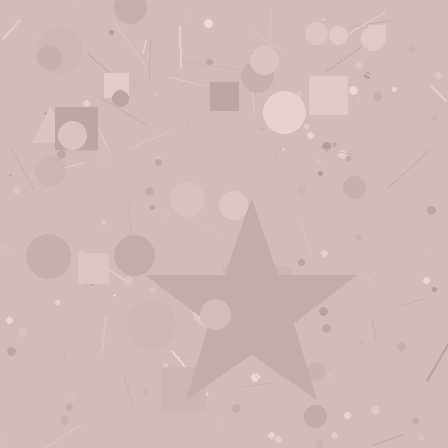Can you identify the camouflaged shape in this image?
The camouflaged shape is a star.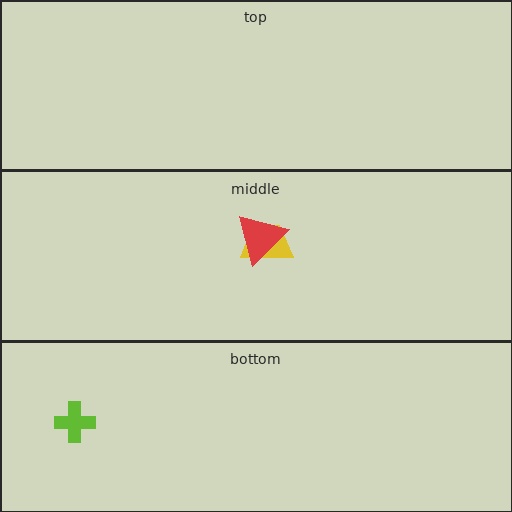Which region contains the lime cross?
The bottom region.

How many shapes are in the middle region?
2.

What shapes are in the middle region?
The yellow trapezoid, the red triangle.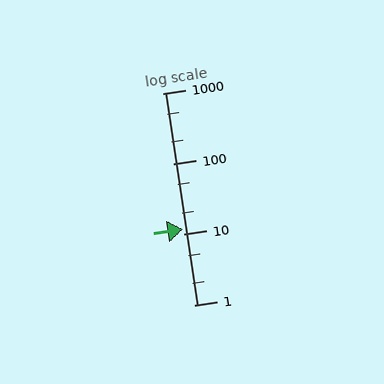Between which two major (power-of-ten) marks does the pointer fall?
The pointer is between 10 and 100.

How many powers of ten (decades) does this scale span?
The scale spans 3 decades, from 1 to 1000.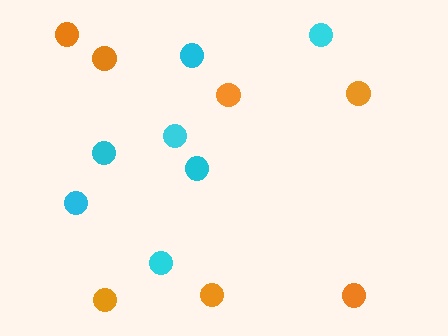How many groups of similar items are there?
There are 2 groups: one group of orange circles (7) and one group of cyan circles (7).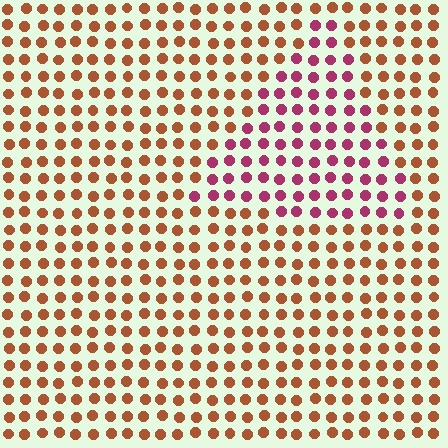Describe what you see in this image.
The image is filled with small brown elements in a uniform arrangement. A triangle-shaped region is visible where the elements are tinted to a slightly different hue, forming a subtle color boundary.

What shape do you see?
I see a triangle.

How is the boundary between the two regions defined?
The boundary is defined purely by a slight shift in hue (about 47 degrees). Spacing, size, and orientation are identical on both sides.